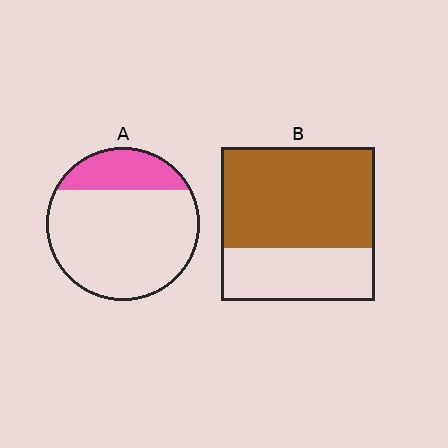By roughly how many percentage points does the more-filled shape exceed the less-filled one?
By roughly 45 percentage points (B over A).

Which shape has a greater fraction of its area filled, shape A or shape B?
Shape B.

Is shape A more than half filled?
No.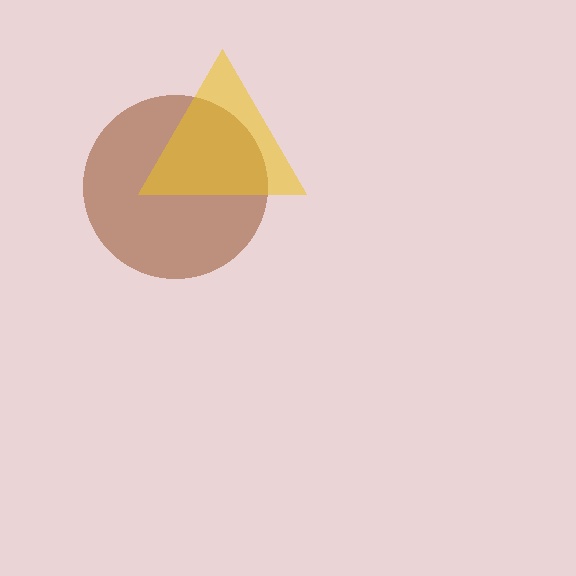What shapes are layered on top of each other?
The layered shapes are: a brown circle, a yellow triangle.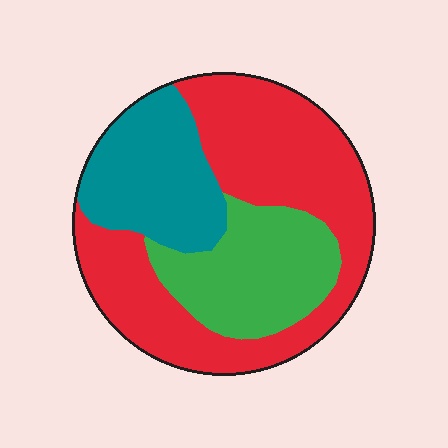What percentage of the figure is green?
Green covers 24% of the figure.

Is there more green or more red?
Red.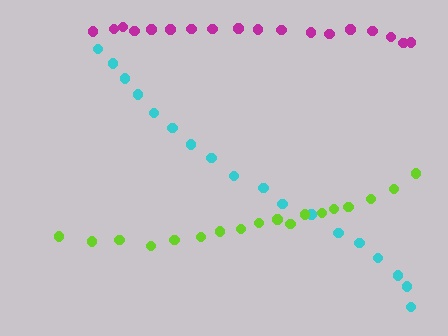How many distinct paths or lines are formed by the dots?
There are 3 distinct paths.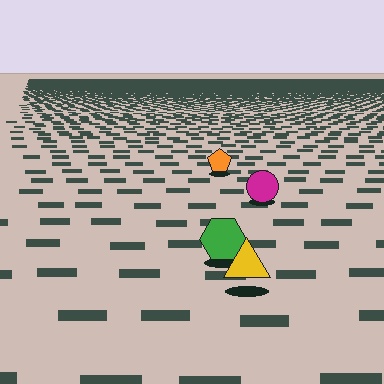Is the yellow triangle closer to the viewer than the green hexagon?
Yes. The yellow triangle is closer — you can tell from the texture gradient: the ground texture is coarser near it.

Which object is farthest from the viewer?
The orange pentagon is farthest from the viewer. It appears smaller and the ground texture around it is denser.